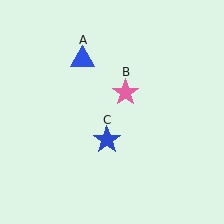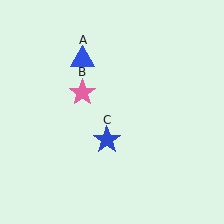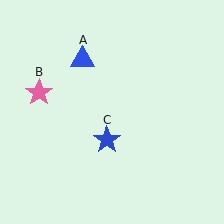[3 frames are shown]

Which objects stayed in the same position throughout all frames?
Blue triangle (object A) and blue star (object C) remained stationary.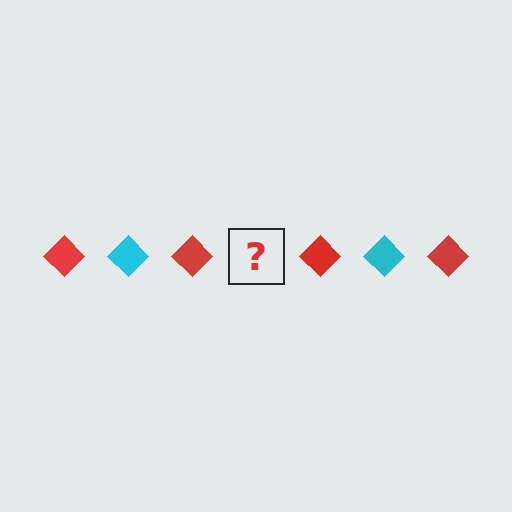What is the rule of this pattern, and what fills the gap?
The rule is that the pattern cycles through red, cyan diamonds. The gap should be filled with a cyan diamond.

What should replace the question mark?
The question mark should be replaced with a cyan diamond.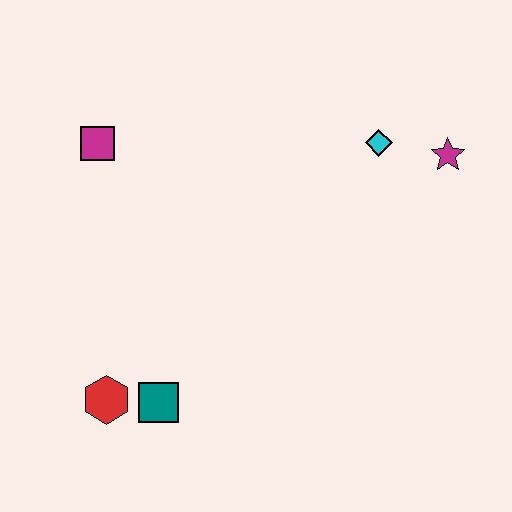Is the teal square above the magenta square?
No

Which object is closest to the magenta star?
The cyan diamond is closest to the magenta star.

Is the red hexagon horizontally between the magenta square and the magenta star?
Yes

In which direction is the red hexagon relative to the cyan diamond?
The red hexagon is to the left of the cyan diamond.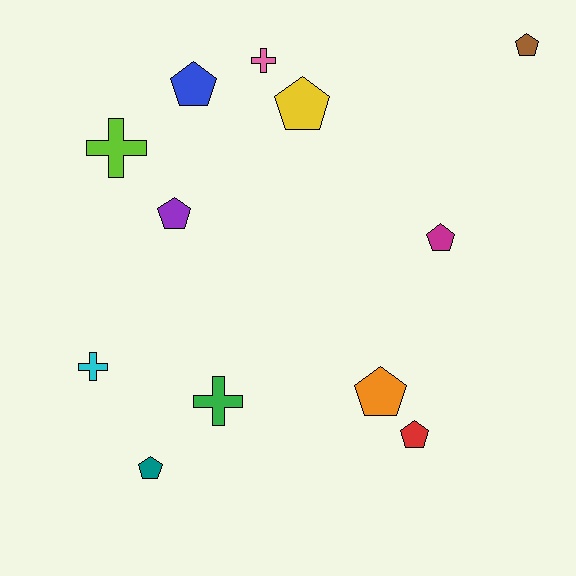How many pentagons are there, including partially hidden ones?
There are 8 pentagons.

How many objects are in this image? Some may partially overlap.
There are 12 objects.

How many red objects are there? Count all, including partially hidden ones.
There is 1 red object.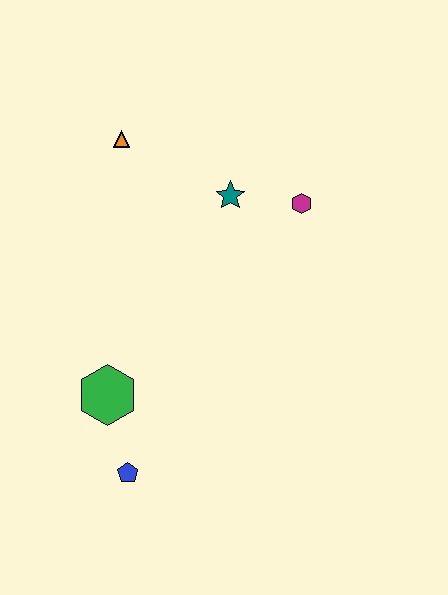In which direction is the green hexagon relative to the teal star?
The green hexagon is below the teal star.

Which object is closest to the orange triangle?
The teal star is closest to the orange triangle.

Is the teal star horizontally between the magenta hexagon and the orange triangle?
Yes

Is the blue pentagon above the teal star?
No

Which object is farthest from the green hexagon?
The magenta hexagon is farthest from the green hexagon.